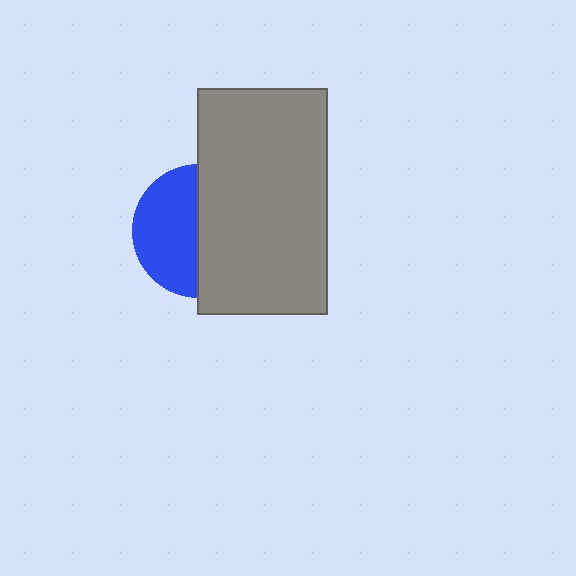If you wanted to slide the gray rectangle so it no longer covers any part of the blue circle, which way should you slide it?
Slide it right — that is the most direct way to separate the two shapes.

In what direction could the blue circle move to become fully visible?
The blue circle could move left. That would shift it out from behind the gray rectangle entirely.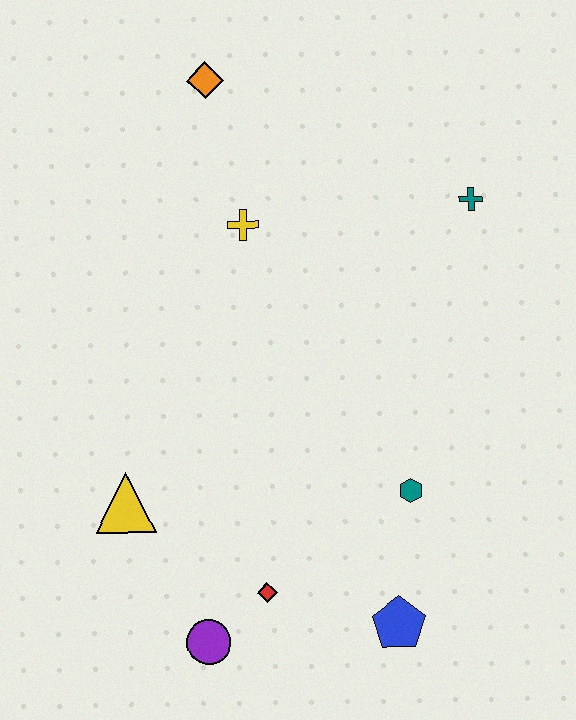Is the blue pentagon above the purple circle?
Yes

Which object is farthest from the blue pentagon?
The orange diamond is farthest from the blue pentagon.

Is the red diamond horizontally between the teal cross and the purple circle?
Yes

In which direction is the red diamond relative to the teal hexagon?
The red diamond is to the left of the teal hexagon.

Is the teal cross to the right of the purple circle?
Yes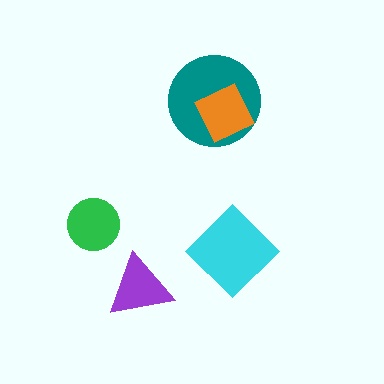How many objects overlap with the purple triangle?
0 objects overlap with the purple triangle.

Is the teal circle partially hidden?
Yes, it is partially covered by another shape.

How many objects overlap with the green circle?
0 objects overlap with the green circle.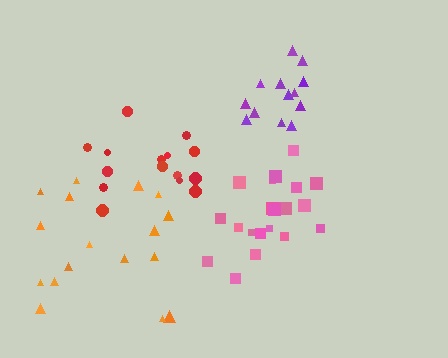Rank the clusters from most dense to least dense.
purple, pink, red, orange.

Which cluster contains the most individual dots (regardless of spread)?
Pink (20).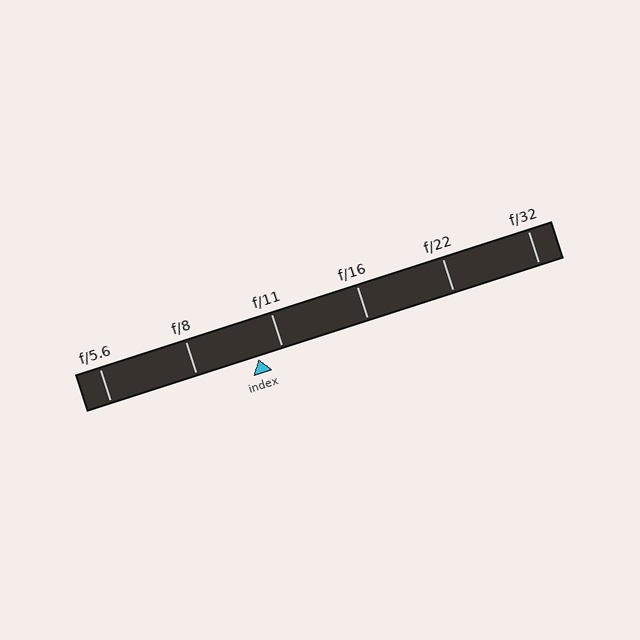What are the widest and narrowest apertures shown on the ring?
The widest aperture shown is f/5.6 and the narrowest is f/32.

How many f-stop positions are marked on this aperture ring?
There are 6 f-stop positions marked.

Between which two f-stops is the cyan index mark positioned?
The index mark is between f/8 and f/11.